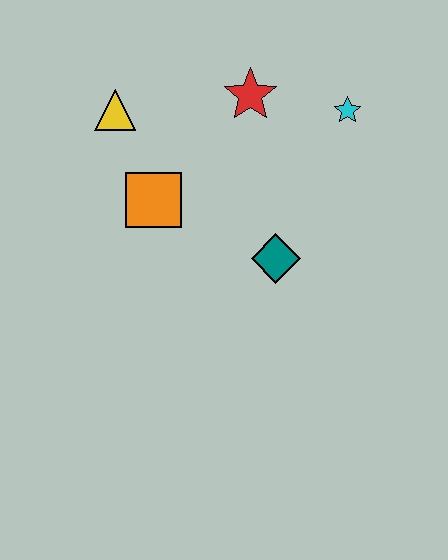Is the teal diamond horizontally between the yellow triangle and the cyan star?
Yes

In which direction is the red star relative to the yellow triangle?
The red star is to the right of the yellow triangle.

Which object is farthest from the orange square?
The cyan star is farthest from the orange square.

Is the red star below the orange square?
No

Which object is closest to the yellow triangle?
The orange square is closest to the yellow triangle.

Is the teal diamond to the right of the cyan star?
No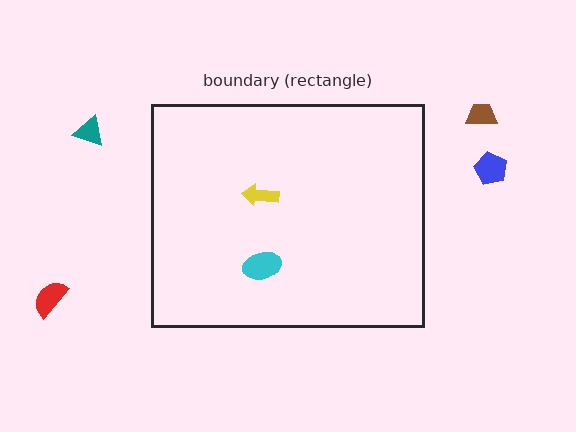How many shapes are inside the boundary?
2 inside, 4 outside.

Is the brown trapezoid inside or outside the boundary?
Outside.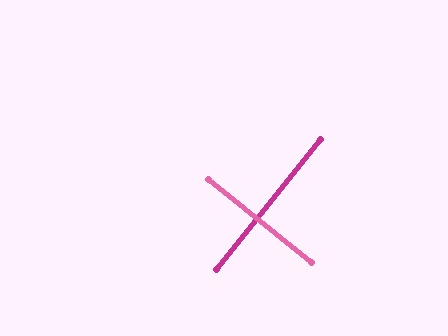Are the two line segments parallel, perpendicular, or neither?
Perpendicular — they meet at approximately 90°.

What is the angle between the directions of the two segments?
Approximately 90 degrees.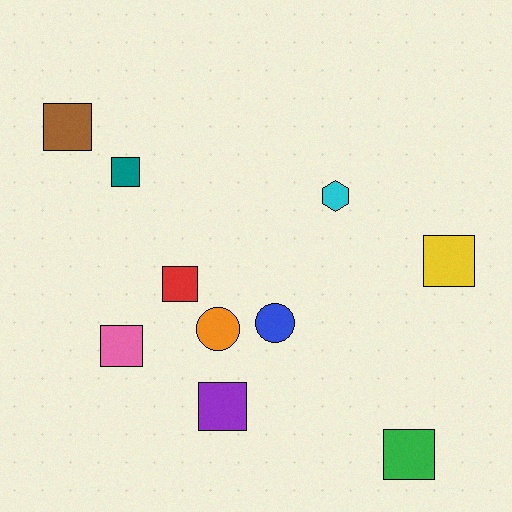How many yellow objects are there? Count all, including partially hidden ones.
There is 1 yellow object.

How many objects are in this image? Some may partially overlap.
There are 10 objects.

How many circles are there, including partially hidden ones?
There are 2 circles.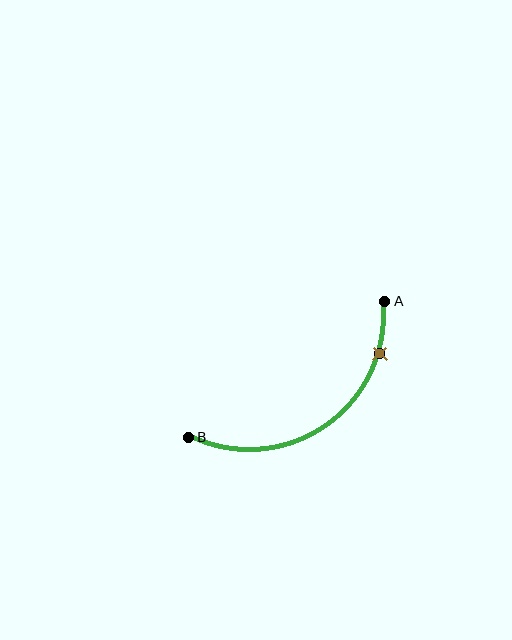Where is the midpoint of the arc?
The arc midpoint is the point on the curve farthest from the straight line joining A and B. It sits below and to the right of that line.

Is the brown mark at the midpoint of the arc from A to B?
No. The brown mark lies on the arc but is closer to endpoint A. The arc midpoint would be at the point on the curve equidistant along the arc from both A and B.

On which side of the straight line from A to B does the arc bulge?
The arc bulges below and to the right of the straight line connecting A and B.